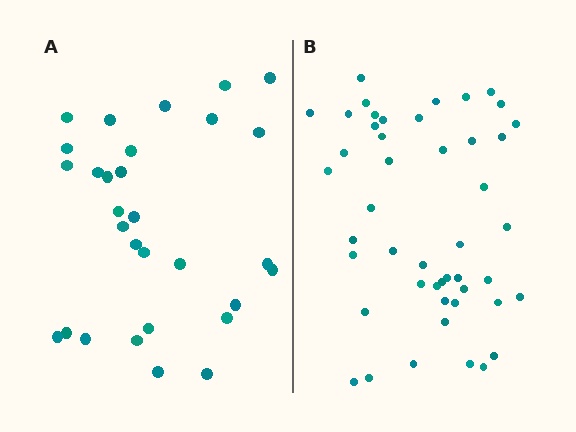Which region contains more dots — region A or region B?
Region B (the right region) has more dots.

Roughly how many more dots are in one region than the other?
Region B has approximately 15 more dots than region A.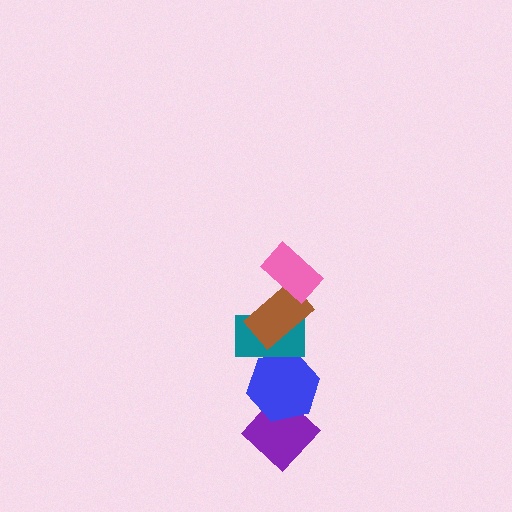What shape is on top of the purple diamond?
The blue hexagon is on top of the purple diamond.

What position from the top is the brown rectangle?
The brown rectangle is 2nd from the top.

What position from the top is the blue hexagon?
The blue hexagon is 4th from the top.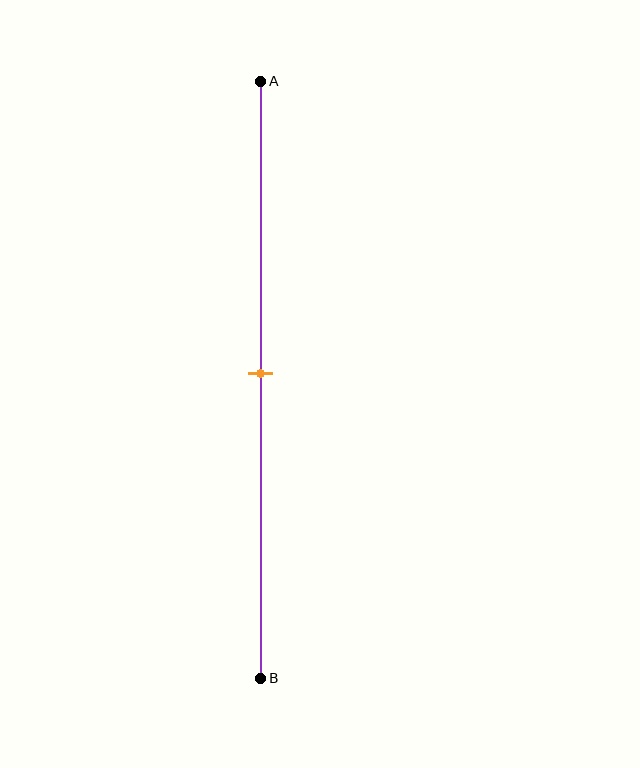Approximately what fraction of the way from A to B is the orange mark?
The orange mark is approximately 50% of the way from A to B.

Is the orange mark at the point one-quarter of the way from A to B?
No, the mark is at about 50% from A, not at the 25% one-quarter point.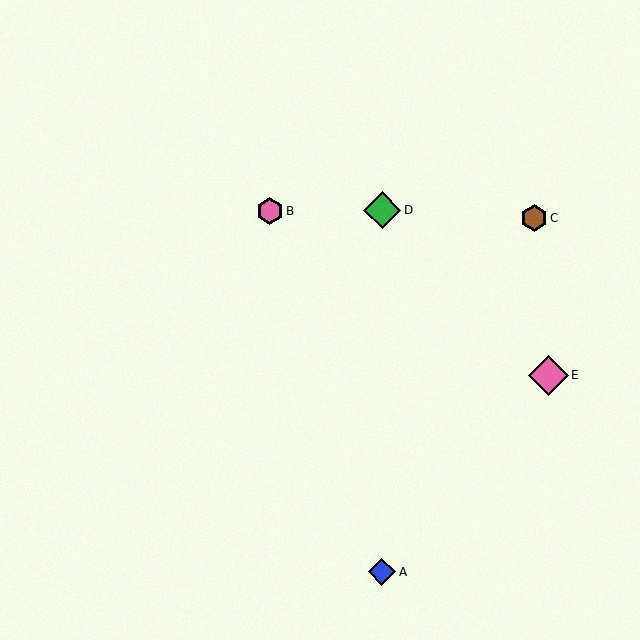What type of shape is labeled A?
Shape A is a blue diamond.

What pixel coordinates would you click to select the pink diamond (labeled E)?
Click at (548, 375) to select the pink diamond E.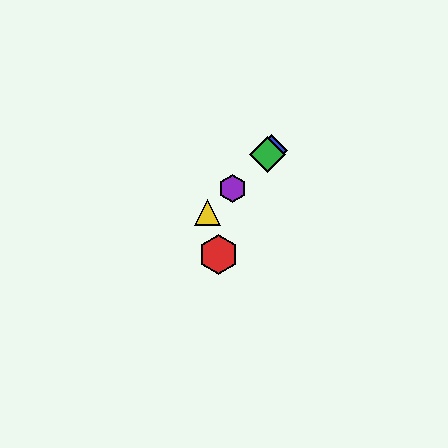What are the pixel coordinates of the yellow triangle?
The yellow triangle is at (207, 212).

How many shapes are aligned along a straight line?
4 shapes (the blue diamond, the green diamond, the yellow triangle, the purple hexagon) are aligned along a straight line.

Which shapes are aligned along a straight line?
The blue diamond, the green diamond, the yellow triangle, the purple hexagon are aligned along a straight line.